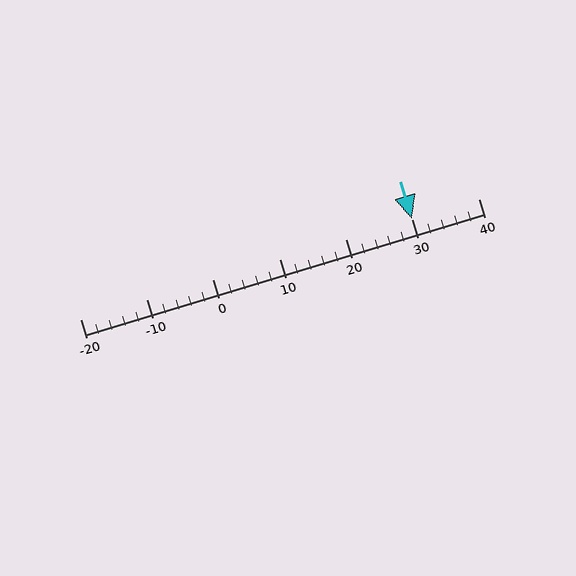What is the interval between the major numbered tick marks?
The major tick marks are spaced 10 units apart.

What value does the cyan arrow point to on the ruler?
The cyan arrow points to approximately 30.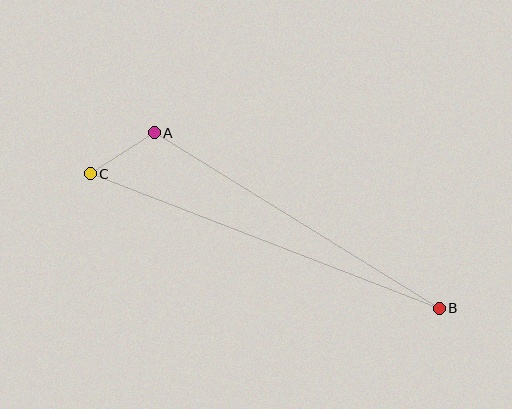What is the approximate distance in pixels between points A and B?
The distance between A and B is approximately 334 pixels.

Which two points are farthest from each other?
Points B and C are farthest from each other.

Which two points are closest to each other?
Points A and C are closest to each other.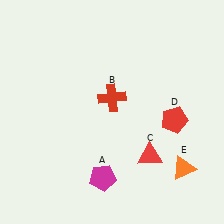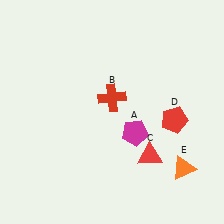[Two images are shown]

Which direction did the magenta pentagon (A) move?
The magenta pentagon (A) moved up.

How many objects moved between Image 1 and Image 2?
1 object moved between the two images.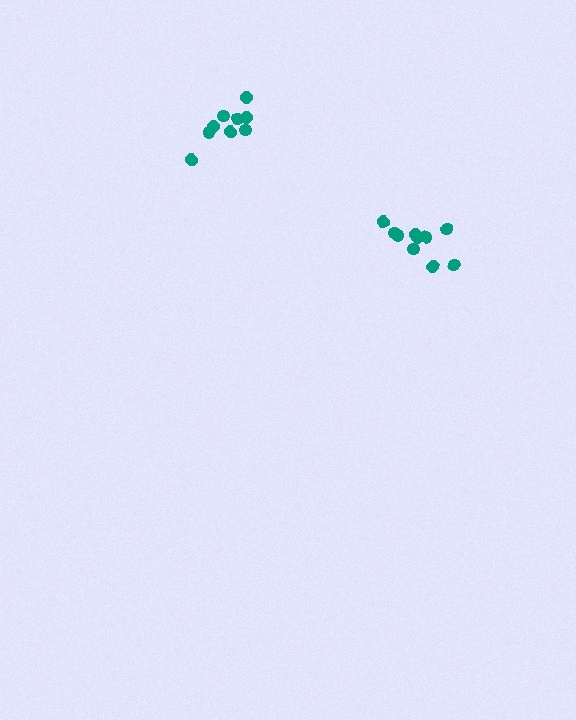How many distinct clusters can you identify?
There are 2 distinct clusters.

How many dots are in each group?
Group 1: 10 dots, Group 2: 9 dots (19 total).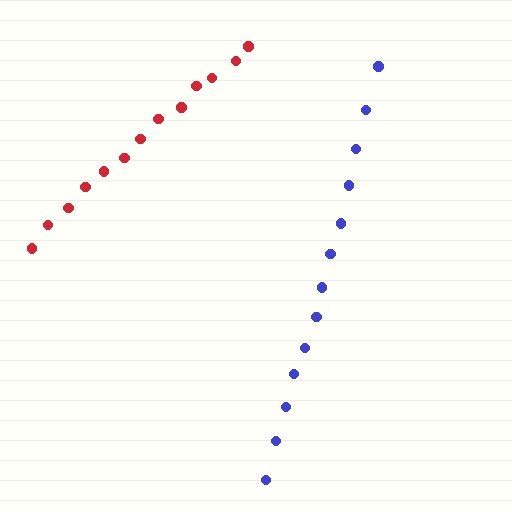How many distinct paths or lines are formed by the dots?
There are 2 distinct paths.